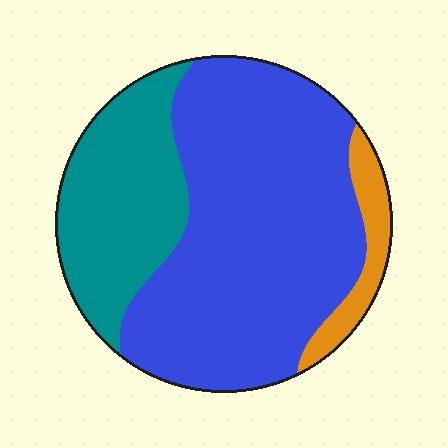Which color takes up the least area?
Orange, at roughly 10%.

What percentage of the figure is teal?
Teal covers 27% of the figure.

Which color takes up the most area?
Blue, at roughly 65%.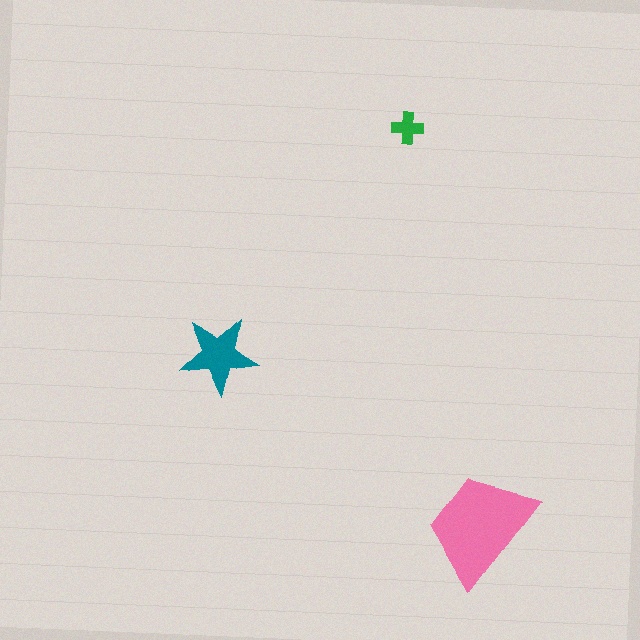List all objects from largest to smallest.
The pink trapezoid, the teal star, the green cross.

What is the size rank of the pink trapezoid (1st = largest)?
1st.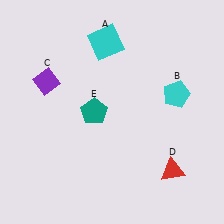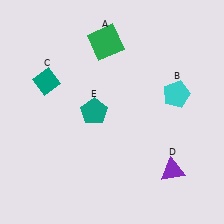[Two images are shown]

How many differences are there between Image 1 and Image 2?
There are 3 differences between the two images.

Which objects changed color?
A changed from cyan to green. C changed from purple to teal. D changed from red to purple.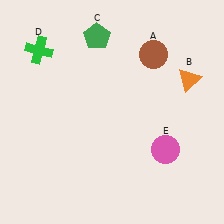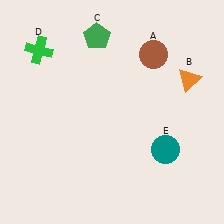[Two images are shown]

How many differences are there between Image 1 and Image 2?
There is 1 difference between the two images.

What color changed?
The circle (E) changed from pink in Image 1 to teal in Image 2.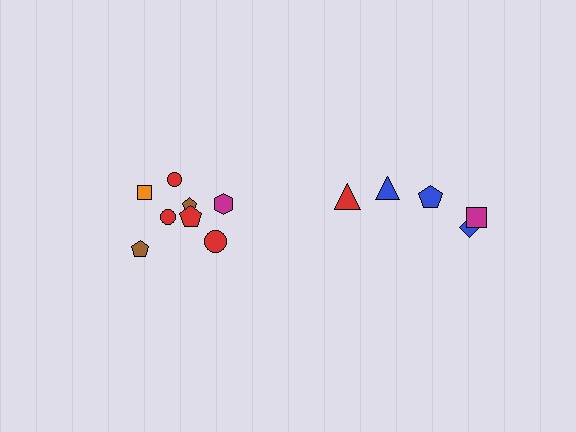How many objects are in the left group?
There are 8 objects.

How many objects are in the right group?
There are 5 objects.